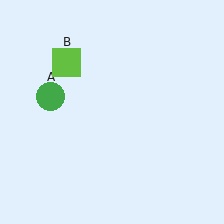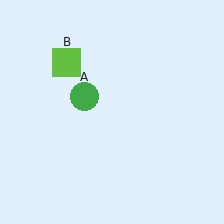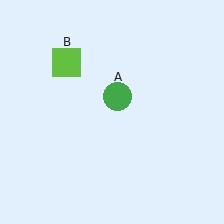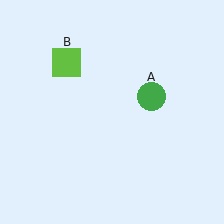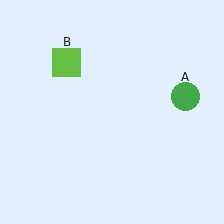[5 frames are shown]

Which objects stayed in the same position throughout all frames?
Lime square (object B) remained stationary.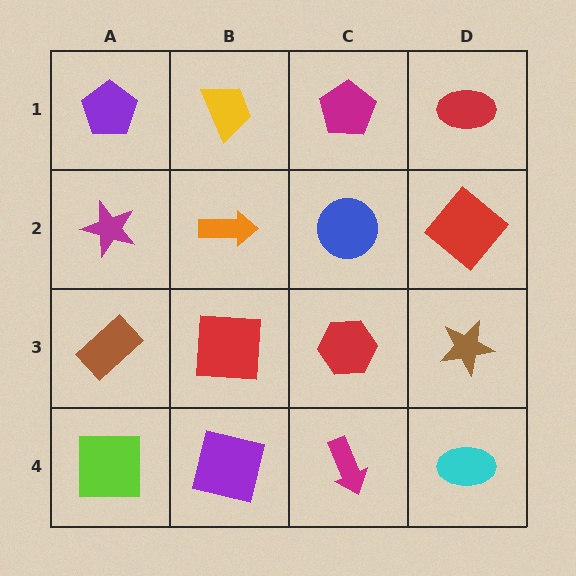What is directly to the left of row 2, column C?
An orange arrow.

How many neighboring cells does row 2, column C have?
4.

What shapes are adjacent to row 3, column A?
A magenta star (row 2, column A), a lime square (row 4, column A), a red square (row 3, column B).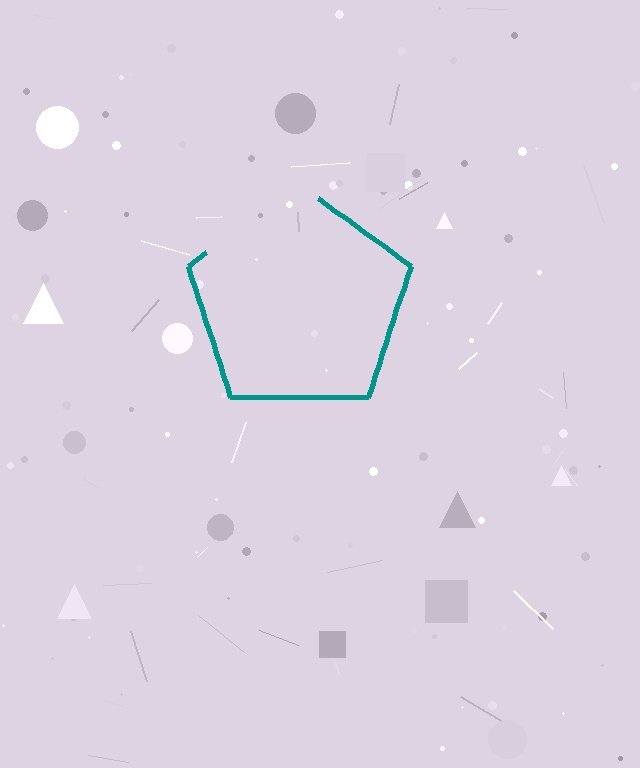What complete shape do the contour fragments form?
The contour fragments form a pentagon.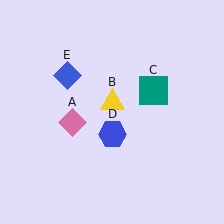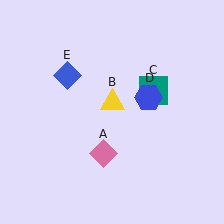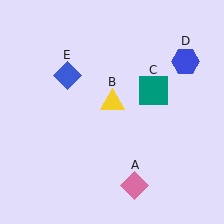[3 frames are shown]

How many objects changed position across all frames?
2 objects changed position: pink diamond (object A), blue hexagon (object D).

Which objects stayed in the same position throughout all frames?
Yellow triangle (object B) and teal square (object C) and blue diamond (object E) remained stationary.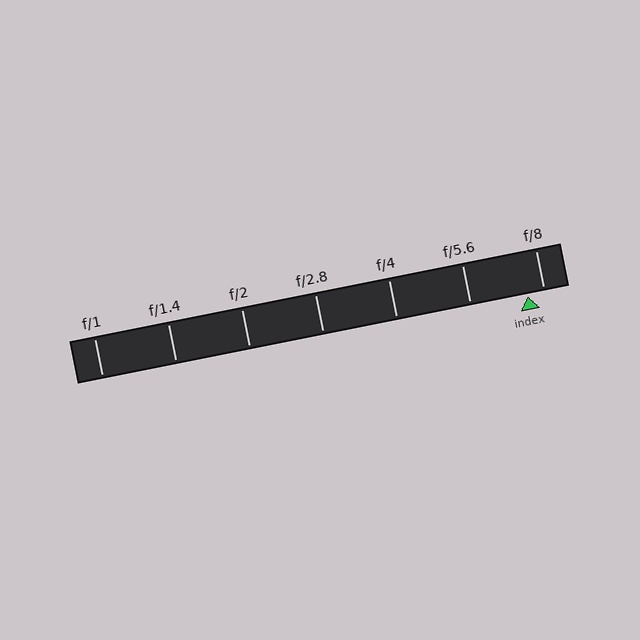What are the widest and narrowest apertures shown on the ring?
The widest aperture shown is f/1 and the narrowest is f/8.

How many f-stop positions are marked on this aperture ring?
There are 7 f-stop positions marked.